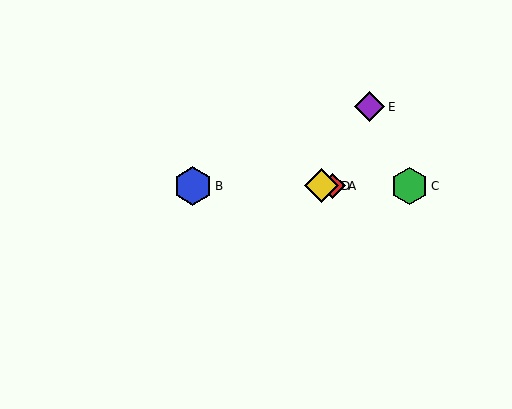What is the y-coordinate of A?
Object A is at y≈186.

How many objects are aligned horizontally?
4 objects (A, B, C, D) are aligned horizontally.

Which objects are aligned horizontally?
Objects A, B, C, D are aligned horizontally.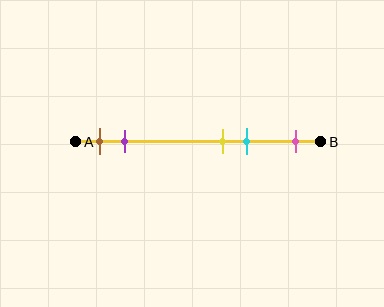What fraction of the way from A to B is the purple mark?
The purple mark is approximately 20% (0.2) of the way from A to B.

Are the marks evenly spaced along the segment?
No, the marks are not evenly spaced.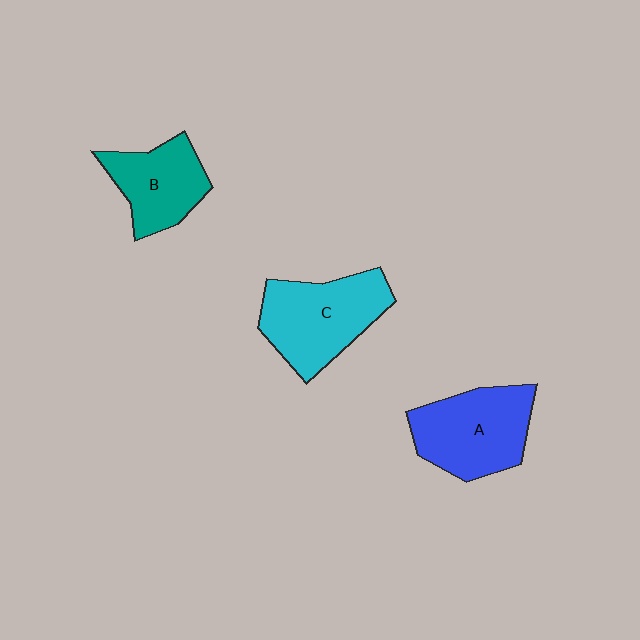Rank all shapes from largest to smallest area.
From largest to smallest: C (cyan), A (blue), B (teal).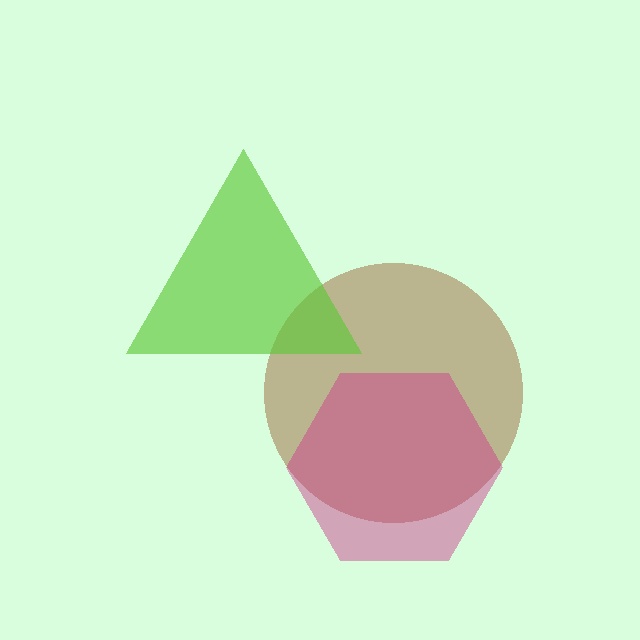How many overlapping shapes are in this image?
There are 3 overlapping shapes in the image.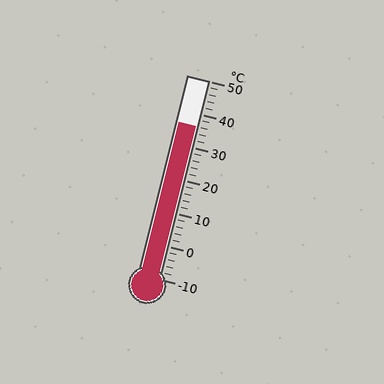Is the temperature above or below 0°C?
The temperature is above 0°C.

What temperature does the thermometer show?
The thermometer shows approximately 36°C.